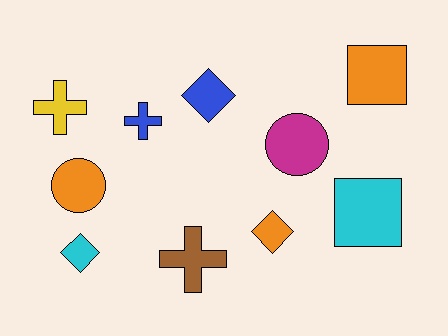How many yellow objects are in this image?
There is 1 yellow object.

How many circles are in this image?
There are 2 circles.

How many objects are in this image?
There are 10 objects.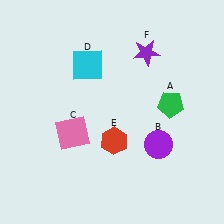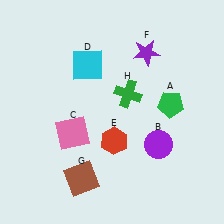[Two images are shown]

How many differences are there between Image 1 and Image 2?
There are 2 differences between the two images.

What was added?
A brown square (G), a green cross (H) were added in Image 2.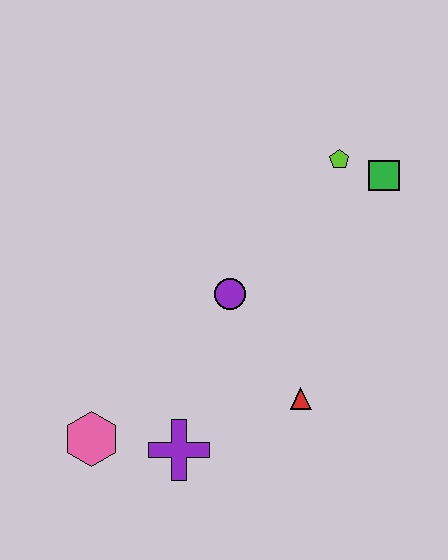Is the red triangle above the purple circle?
No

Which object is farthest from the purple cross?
The green square is farthest from the purple cross.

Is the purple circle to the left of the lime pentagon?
Yes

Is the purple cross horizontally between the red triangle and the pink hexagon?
Yes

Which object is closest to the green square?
The lime pentagon is closest to the green square.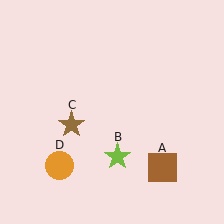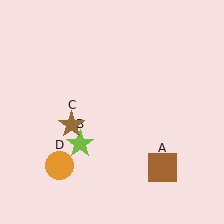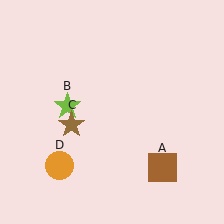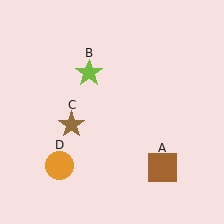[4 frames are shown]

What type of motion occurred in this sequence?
The lime star (object B) rotated clockwise around the center of the scene.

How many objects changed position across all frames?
1 object changed position: lime star (object B).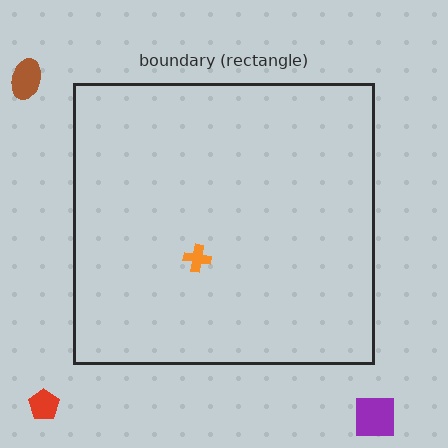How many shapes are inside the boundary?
1 inside, 3 outside.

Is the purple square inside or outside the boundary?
Outside.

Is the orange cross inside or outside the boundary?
Inside.